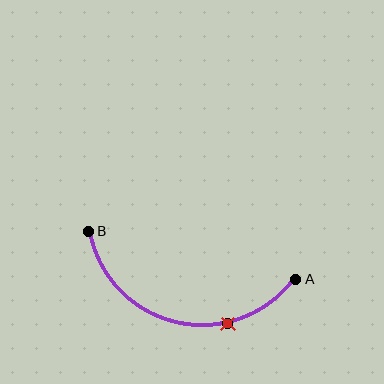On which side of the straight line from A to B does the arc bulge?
The arc bulges below the straight line connecting A and B.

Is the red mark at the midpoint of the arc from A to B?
No. The red mark lies on the arc but is closer to endpoint A. The arc midpoint would be at the point on the curve equidistant along the arc from both A and B.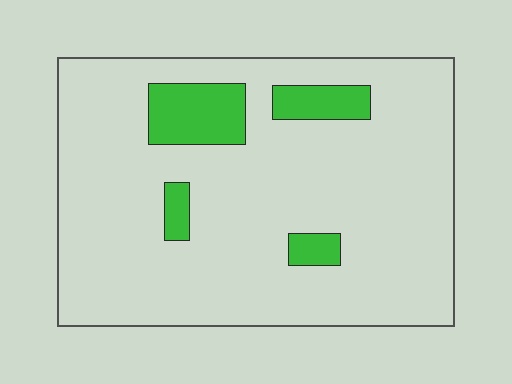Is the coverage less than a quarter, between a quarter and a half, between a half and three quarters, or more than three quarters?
Less than a quarter.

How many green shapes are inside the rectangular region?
4.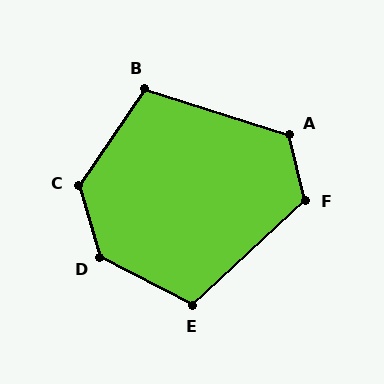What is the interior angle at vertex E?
Approximately 110 degrees (obtuse).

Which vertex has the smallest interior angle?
B, at approximately 107 degrees.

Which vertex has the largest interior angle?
D, at approximately 133 degrees.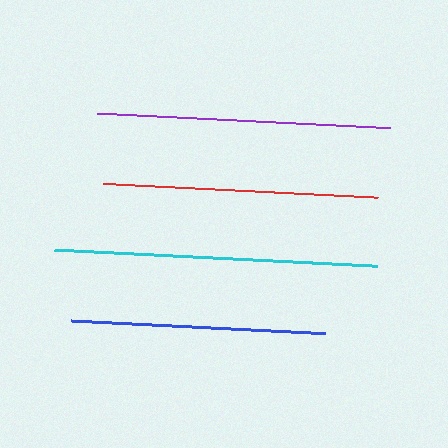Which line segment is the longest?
The cyan line is the longest at approximately 324 pixels.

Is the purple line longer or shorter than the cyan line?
The cyan line is longer than the purple line.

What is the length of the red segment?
The red segment is approximately 275 pixels long.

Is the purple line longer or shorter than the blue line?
The purple line is longer than the blue line.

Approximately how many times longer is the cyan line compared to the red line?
The cyan line is approximately 1.2 times the length of the red line.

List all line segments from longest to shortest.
From longest to shortest: cyan, purple, red, blue.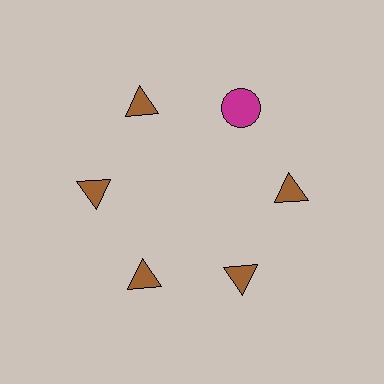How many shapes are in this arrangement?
There are 6 shapes arranged in a ring pattern.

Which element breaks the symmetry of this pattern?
The magenta circle at roughly the 1 o'clock position breaks the symmetry. All other shapes are brown triangles.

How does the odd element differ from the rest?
It differs in both color (magenta instead of brown) and shape (circle instead of triangle).